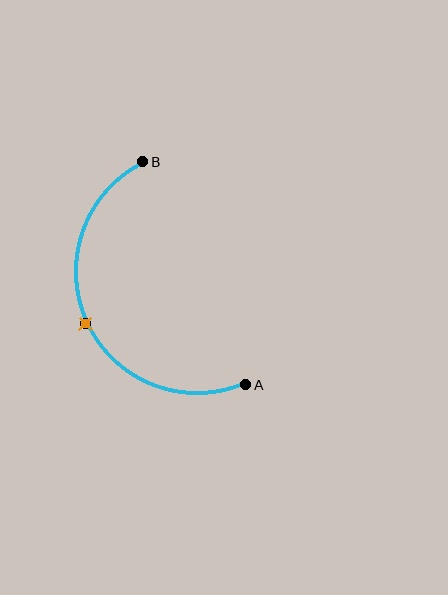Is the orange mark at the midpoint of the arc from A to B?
Yes. The orange mark lies on the arc at equal arc-length from both A and B — it is the arc midpoint.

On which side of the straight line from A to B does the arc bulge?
The arc bulges to the left of the straight line connecting A and B.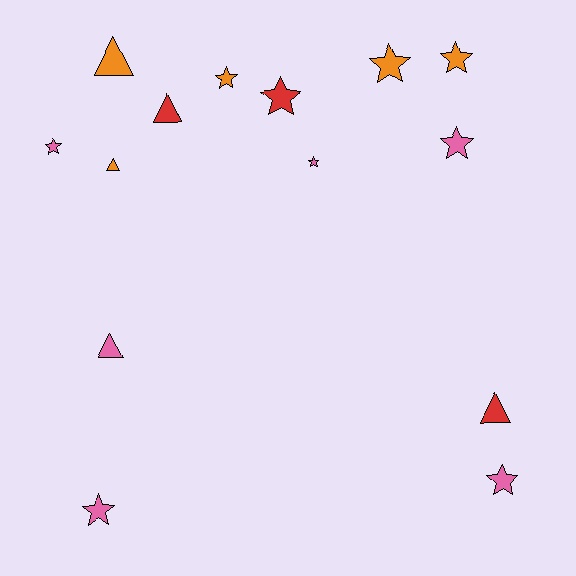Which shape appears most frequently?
Star, with 9 objects.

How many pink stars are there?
There are 5 pink stars.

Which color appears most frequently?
Pink, with 6 objects.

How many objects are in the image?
There are 14 objects.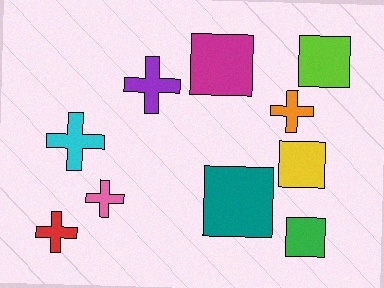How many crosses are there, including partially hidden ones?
There are 5 crosses.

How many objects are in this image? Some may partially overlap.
There are 10 objects.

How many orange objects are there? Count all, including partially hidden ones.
There is 1 orange object.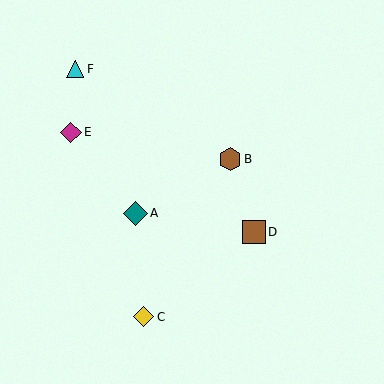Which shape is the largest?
The teal diamond (labeled A) is the largest.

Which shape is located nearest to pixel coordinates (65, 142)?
The magenta diamond (labeled E) at (71, 132) is nearest to that location.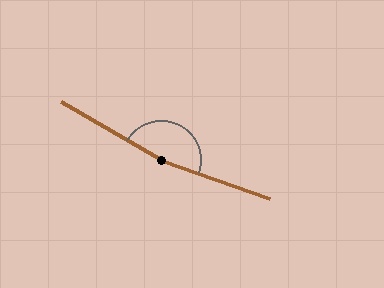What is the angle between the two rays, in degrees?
Approximately 170 degrees.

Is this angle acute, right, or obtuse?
It is obtuse.